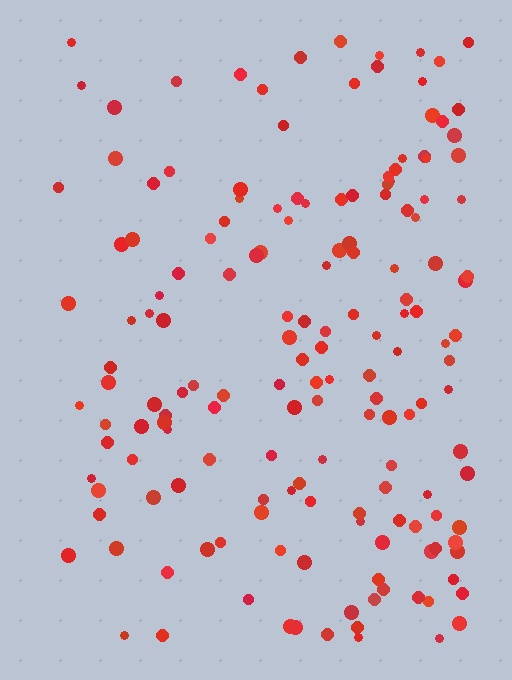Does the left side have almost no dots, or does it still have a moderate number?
Still a moderate number, just noticeably fewer than the right.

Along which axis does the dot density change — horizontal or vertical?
Horizontal.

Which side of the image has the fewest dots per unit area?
The left.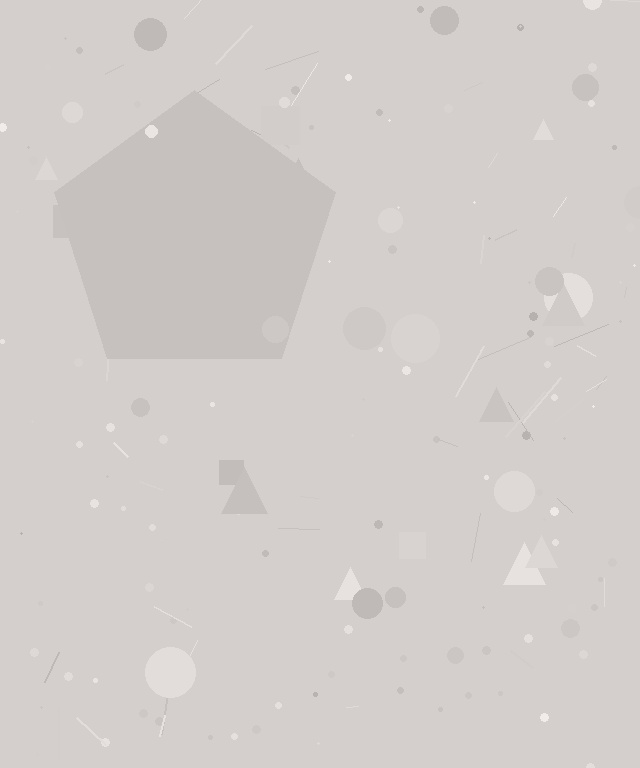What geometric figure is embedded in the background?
A pentagon is embedded in the background.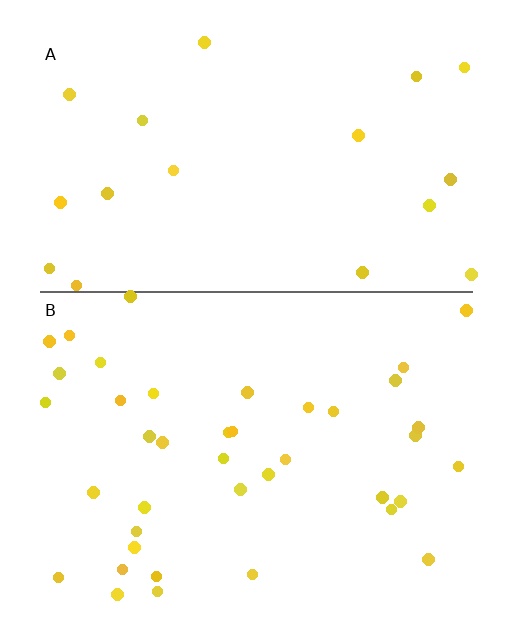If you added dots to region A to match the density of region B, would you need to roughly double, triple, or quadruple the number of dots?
Approximately double.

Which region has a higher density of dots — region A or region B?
B (the bottom).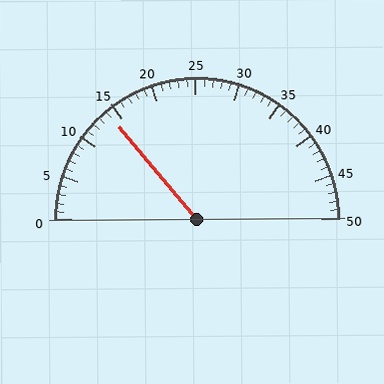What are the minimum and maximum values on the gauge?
The gauge ranges from 0 to 50.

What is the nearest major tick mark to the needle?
The nearest major tick mark is 15.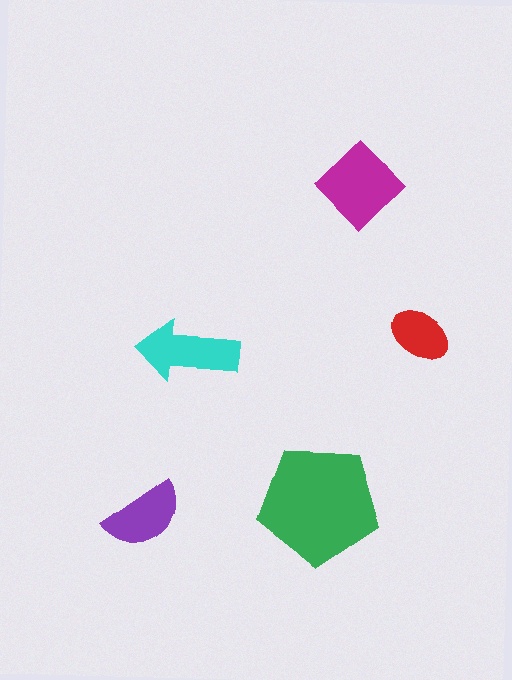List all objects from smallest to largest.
The red ellipse, the purple semicircle, the cyan arrow, the magenta diamond, the green pentagon.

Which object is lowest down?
The purple semicircle is bottommost.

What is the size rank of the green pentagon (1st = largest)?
1st.